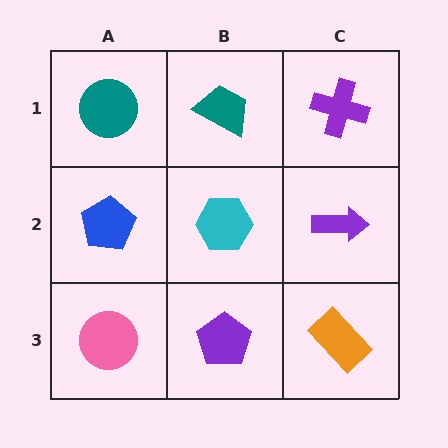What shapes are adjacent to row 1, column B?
A cyan hexagon (row 2, column B), a teal circle (row 1, column A), a purple cross (row 1, column C).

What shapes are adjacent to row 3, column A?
A blue pentagon (row 2, column A), a purple pentagon (row 3, column B).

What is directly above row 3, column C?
A purple arrow.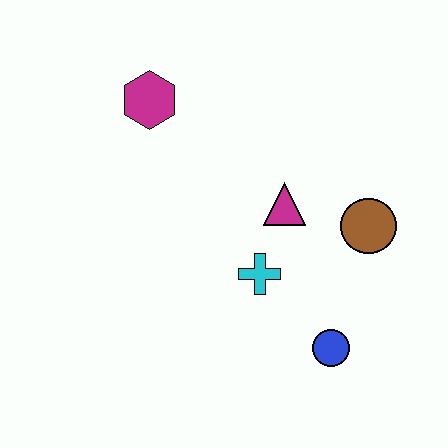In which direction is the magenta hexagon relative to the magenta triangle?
The magenta hexagon is to the left of the magenta triangle.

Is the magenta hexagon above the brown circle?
Yes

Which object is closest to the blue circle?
The cyan cross is closest to the blue circle.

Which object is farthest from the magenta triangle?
The magenta hexagon is farthest from the magenta triangle.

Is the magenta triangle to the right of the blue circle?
No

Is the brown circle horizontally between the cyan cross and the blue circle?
No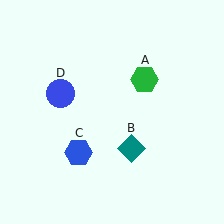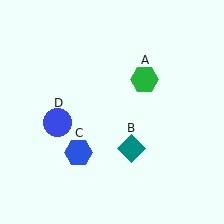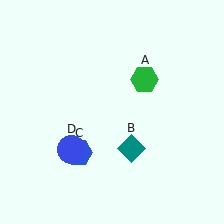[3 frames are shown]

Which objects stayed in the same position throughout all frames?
Green hexagon (object A) and teal diamond (object B) and blue hexagon (object C) remained stationary.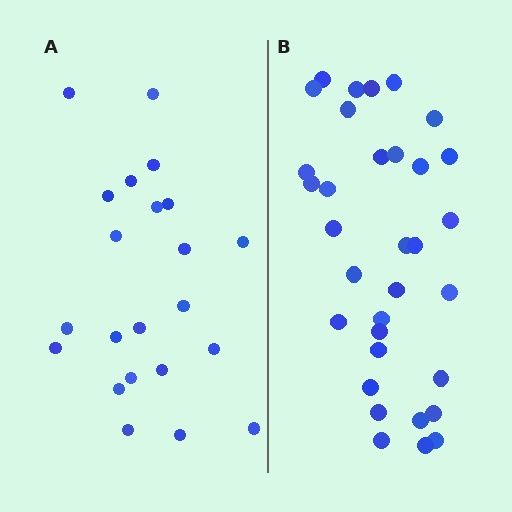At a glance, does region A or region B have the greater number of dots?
Region B (the right region) has more dots.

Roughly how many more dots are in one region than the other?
Region B has roughly 12 or so more dots than region A.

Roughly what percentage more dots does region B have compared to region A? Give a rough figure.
About 50% more.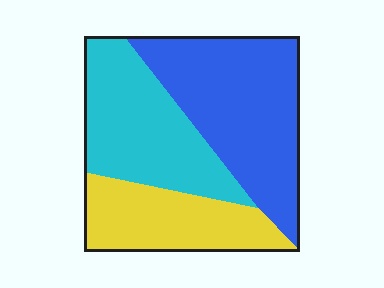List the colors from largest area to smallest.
From largest to smallest: blue, cyan, yellow.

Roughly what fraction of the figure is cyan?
Cyan takes up between a quarter and a half of the figure.